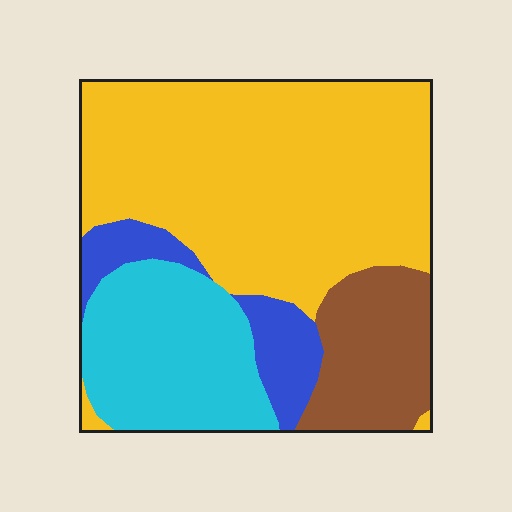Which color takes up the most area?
Yellow, at roughly 55%.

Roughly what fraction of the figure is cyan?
Cyan takes up about one fifth (1/5) of the figure.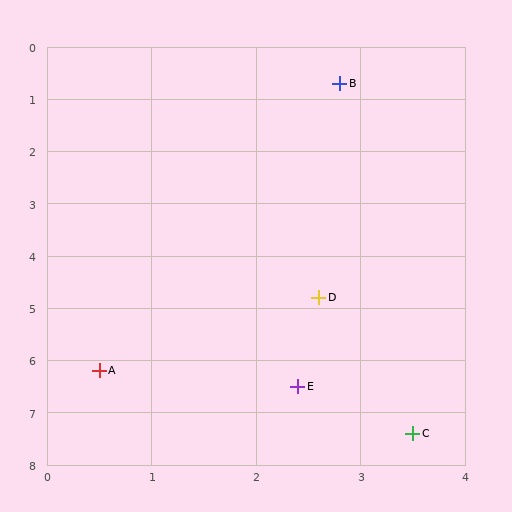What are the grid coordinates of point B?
Point B is at approximately (2.8, 0.7).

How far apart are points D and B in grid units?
Points D and B are about 4.1 grid units apart.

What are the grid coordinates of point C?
Point C is at approximately (3.5, 7.4).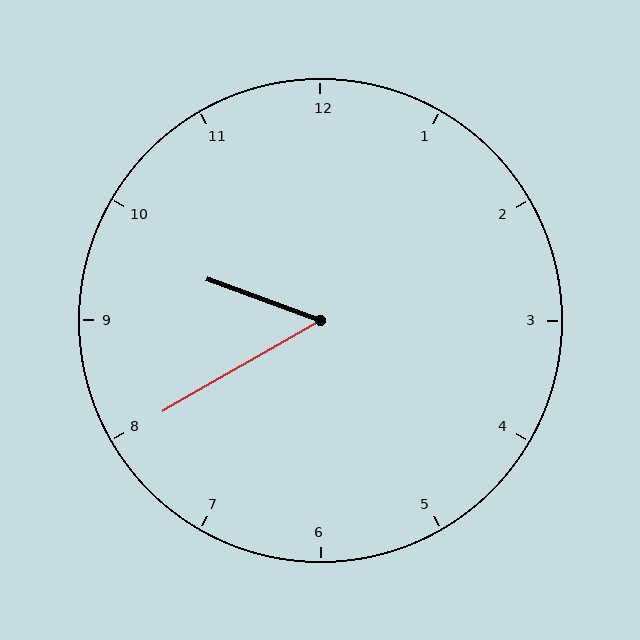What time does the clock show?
9:40.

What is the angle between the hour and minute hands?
Approximately 50 degrees.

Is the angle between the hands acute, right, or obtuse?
It is acute.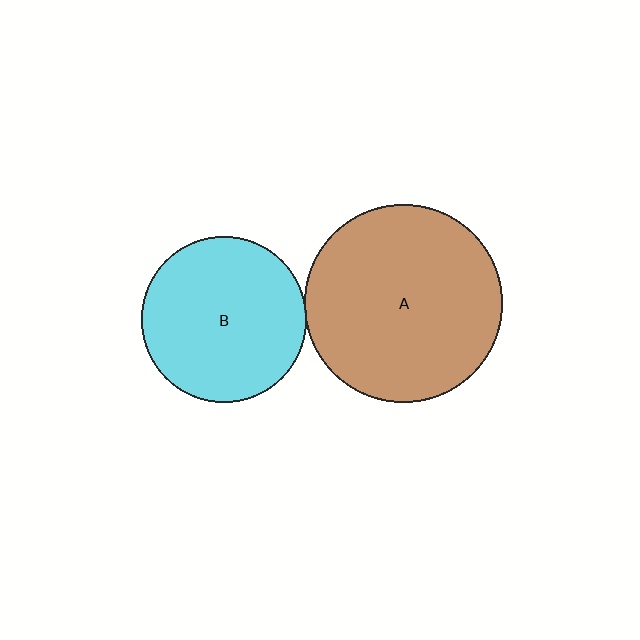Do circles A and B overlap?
Yes.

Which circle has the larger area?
Circle A (brown).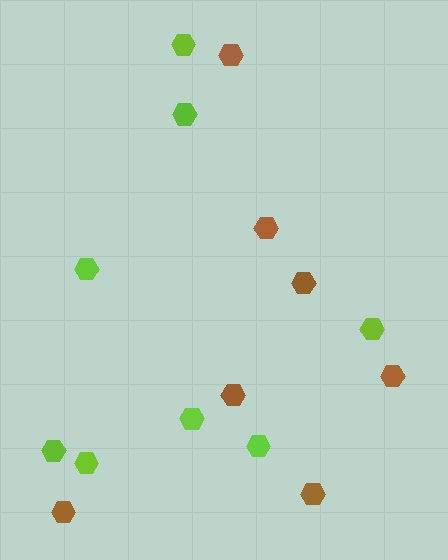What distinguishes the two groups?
There are 2 groups: one group of brown hexagons (7) and one group of lime hexagons (8).